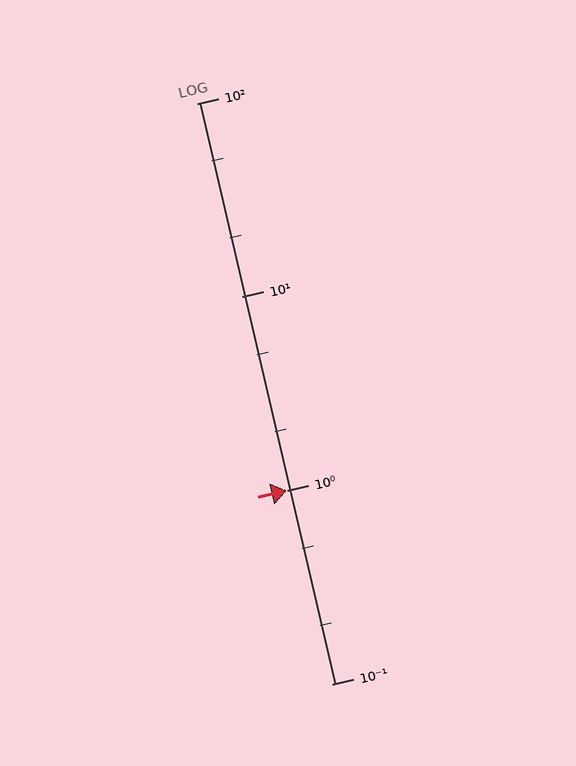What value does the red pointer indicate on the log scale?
The pointer indicates approximately 1.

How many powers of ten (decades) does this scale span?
The scale spans 3 decades, from 0.1 to 100.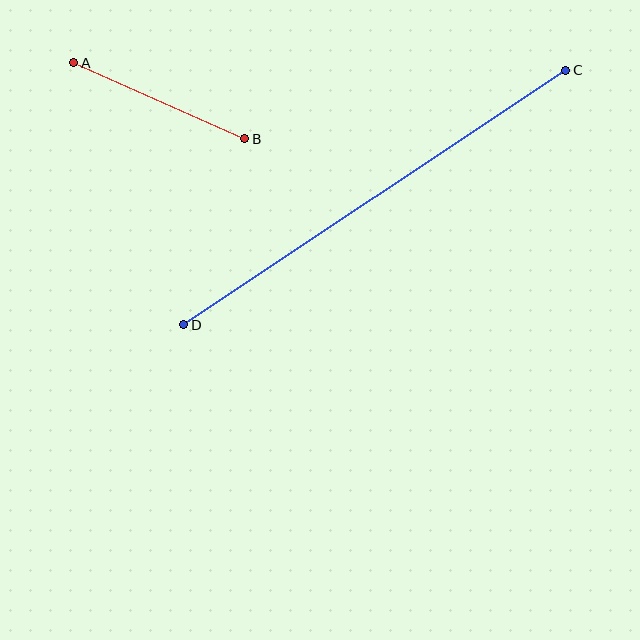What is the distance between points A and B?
The distance is approximately 187 pixels.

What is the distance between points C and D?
The distance is approximately 459 pixels.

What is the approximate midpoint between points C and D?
The midpoint is at approximately (375, 198) pixels.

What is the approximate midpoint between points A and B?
The midpoint is at approximately (159, 101) pixels.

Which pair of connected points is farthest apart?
Points C and D are farthest apart.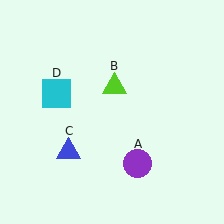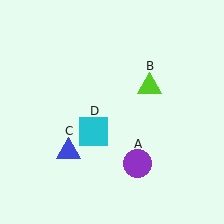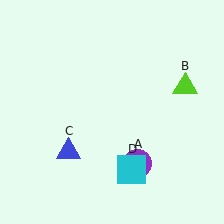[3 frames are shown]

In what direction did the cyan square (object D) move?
The cyan square (object D) moved down and to the right.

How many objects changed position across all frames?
2 objects changed position: lime triangle (object B), cyan square (object D).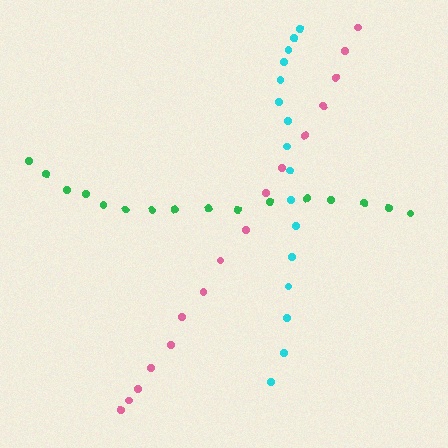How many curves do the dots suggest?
There are 3 distinct paths.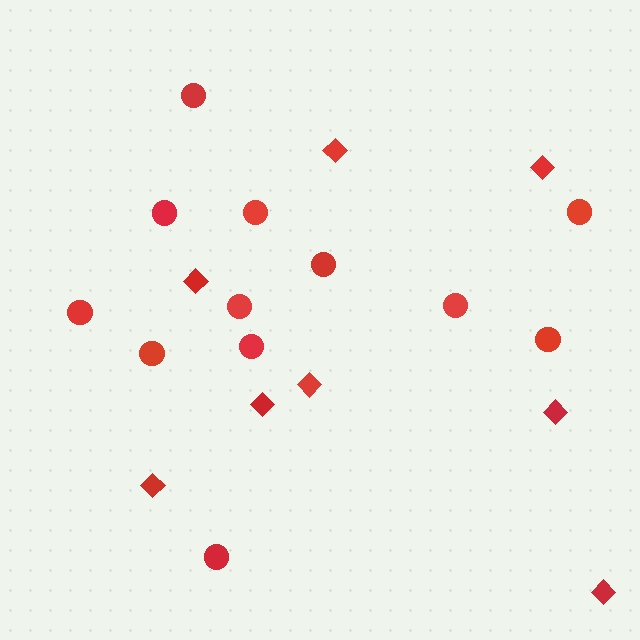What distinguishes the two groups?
There are 2 groups: one group of circles (12) and one group of diamonds (8).